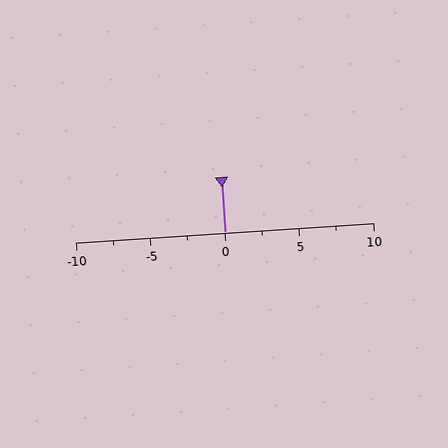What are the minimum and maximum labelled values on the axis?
The axis runs from -10 to 10.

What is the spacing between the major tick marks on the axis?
The major ticks are spaced 5 apart.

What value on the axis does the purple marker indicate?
The marker indicates approximately 0.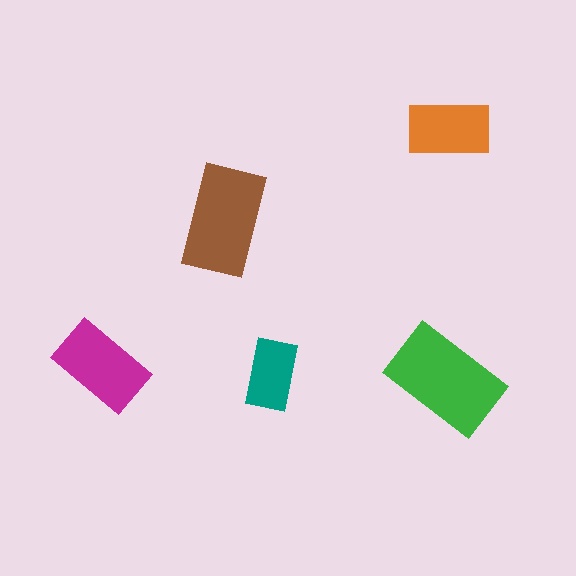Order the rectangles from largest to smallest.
the green one, the brown one, the magenta one, the orange one, the teal one.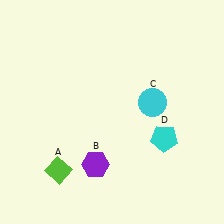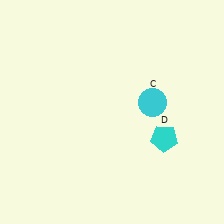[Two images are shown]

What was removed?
The purple hexagon (B), the lime diamond (A) were removed in Image 2.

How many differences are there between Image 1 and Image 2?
There are 2 differences between the two images.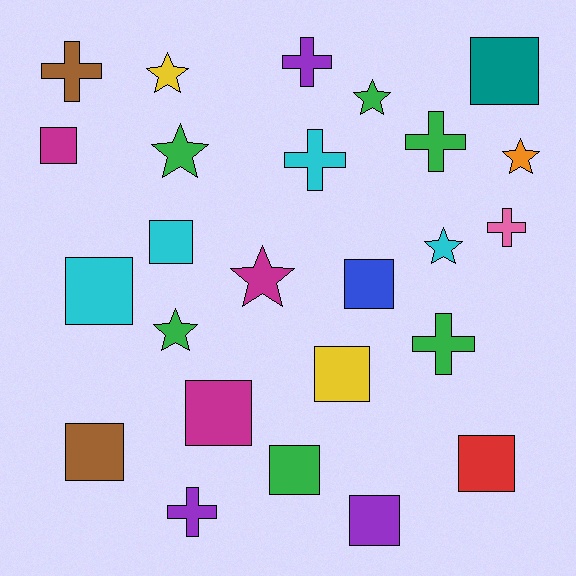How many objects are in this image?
There are 25 objects.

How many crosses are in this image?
There are 7 crosses.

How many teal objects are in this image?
There is 1 teal object.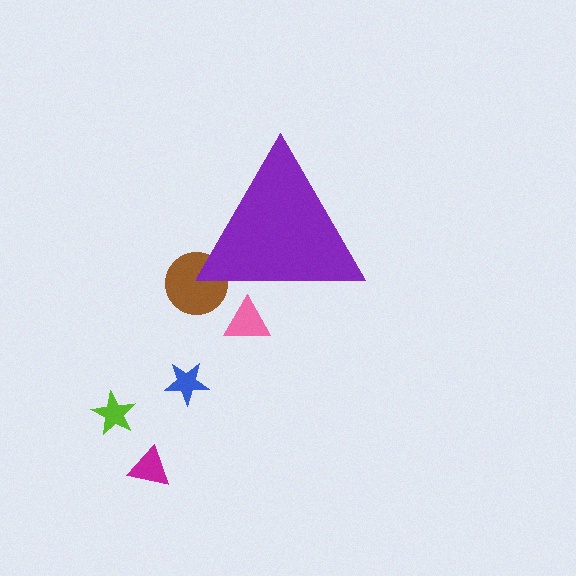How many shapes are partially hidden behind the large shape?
2 shapes are partially hidden.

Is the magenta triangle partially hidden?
No, the magenta triangle is fully visible.